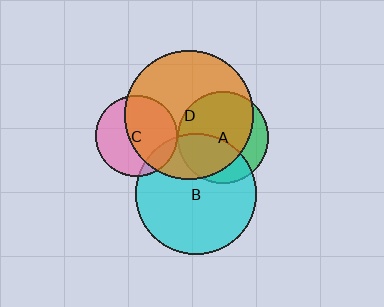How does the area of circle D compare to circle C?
Approximately 2.5 times.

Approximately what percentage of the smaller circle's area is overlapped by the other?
Approximately 75%.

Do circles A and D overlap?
Yes.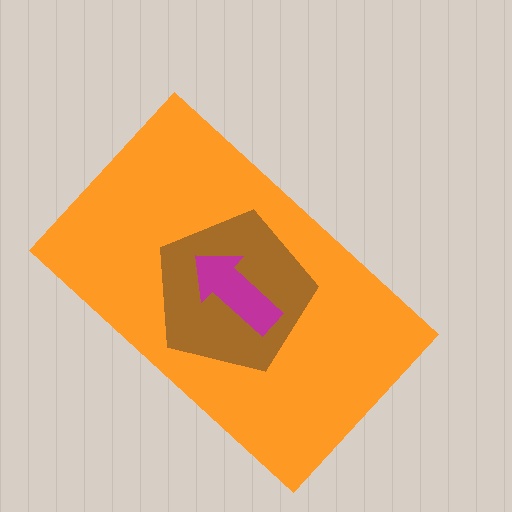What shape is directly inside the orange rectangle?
The brown pentagon.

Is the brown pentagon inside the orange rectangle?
Yes.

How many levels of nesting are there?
3.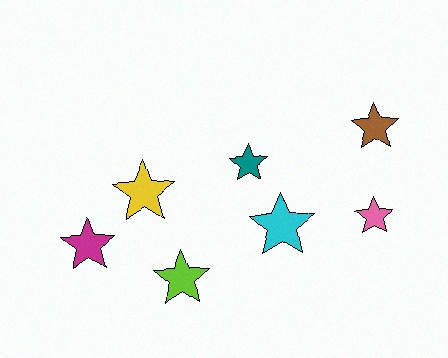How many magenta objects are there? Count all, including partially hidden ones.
There is 1 magenta object.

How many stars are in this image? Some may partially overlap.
There are 7 stars.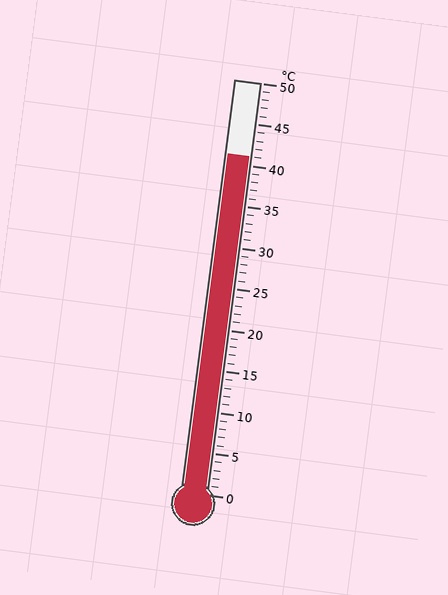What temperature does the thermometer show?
The thermometer shows approximately 41°C.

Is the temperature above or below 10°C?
The temperature is above 10°C.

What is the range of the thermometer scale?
The thermometer scale ranges from 0°C to 50°C.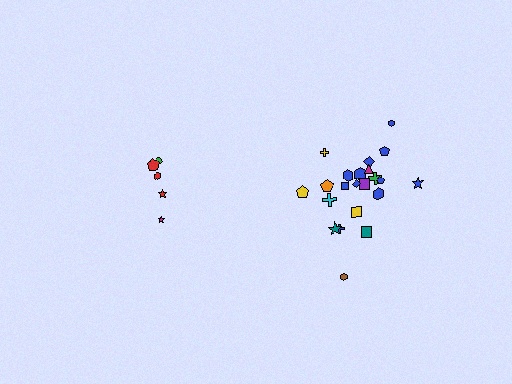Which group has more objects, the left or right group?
The right group.